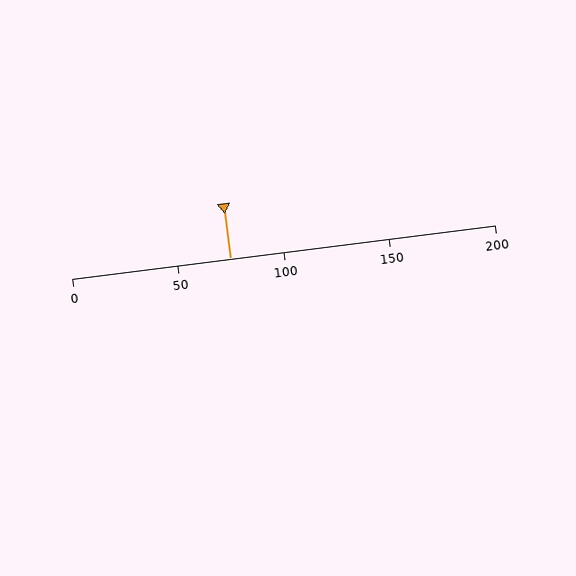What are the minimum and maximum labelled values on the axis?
The axis runs from 0 to 200.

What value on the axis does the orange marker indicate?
The marker indicates approximately 75.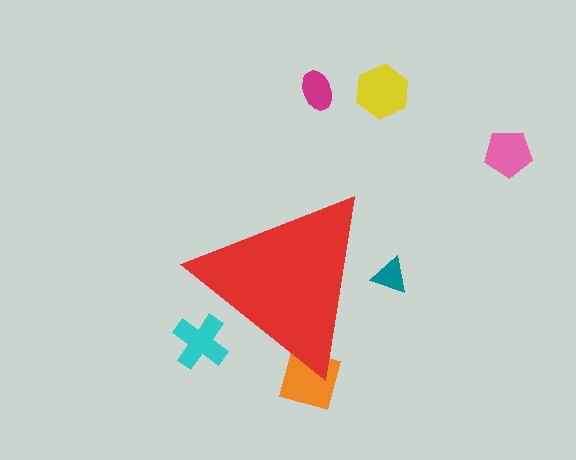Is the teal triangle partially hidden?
Yes, the teal triangle is partially hidden behind the red triangle.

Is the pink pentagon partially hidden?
No, the pink pentagon is fully visible.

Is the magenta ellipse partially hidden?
No, the magenta ellipse is fully visible.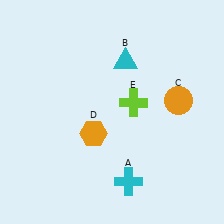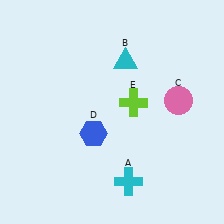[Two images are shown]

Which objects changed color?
C changed from orange to pink. D changed from orange to blue.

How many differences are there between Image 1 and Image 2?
There are 2 differences between the two images.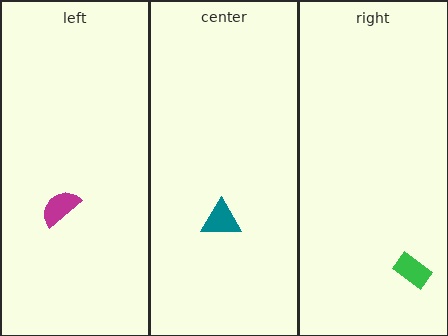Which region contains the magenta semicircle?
The left region.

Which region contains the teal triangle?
The center region.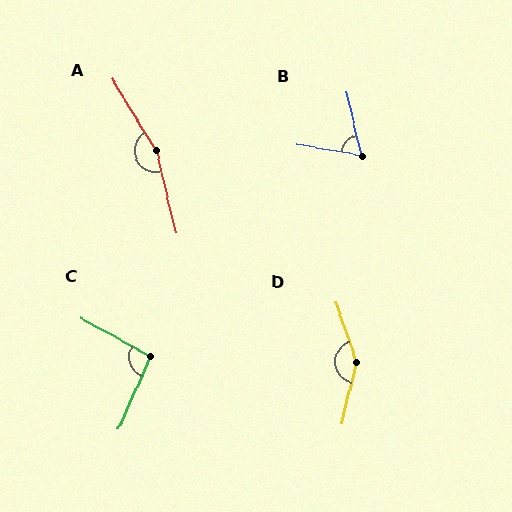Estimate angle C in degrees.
Approximately 95 degrees.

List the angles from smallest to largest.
B (68°), C (95°), D (147°), A (162°).